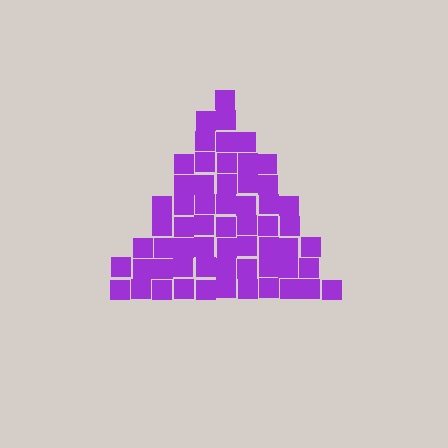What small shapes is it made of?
It is made of small squares.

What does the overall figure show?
The overall figure shows a triangle.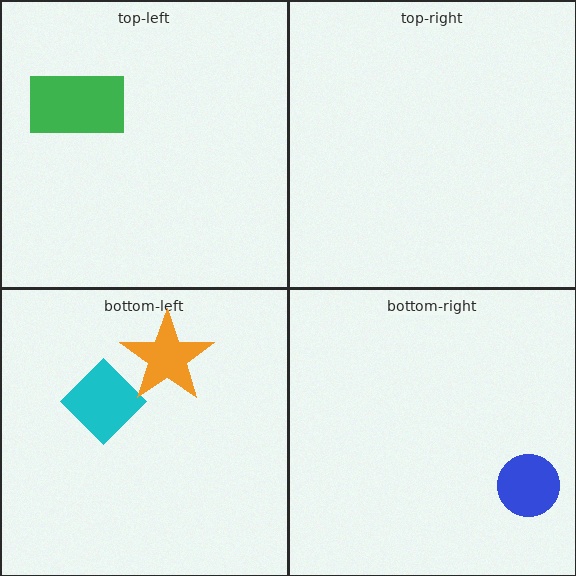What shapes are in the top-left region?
The green rectangle.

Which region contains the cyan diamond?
The bottom-left region.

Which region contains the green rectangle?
The top-left region.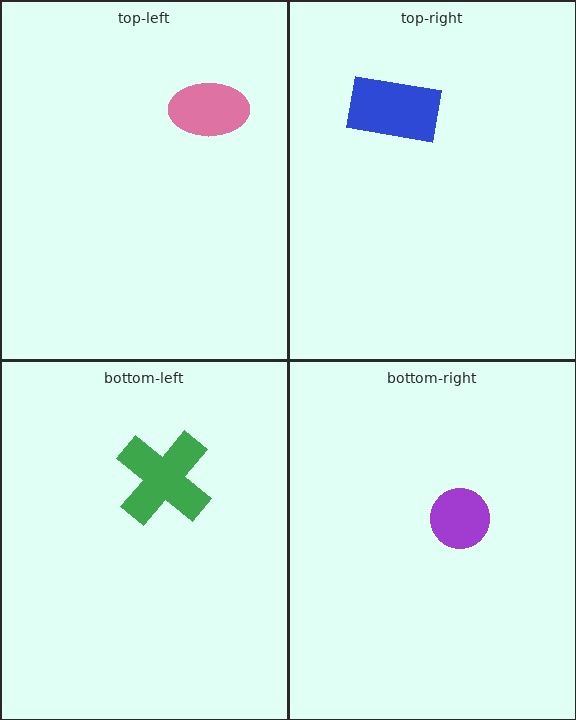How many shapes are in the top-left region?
1.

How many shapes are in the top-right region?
1.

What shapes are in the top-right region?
The blue rectangle.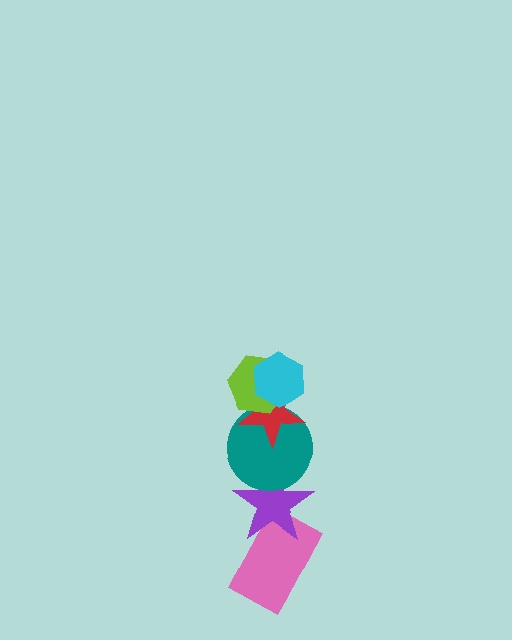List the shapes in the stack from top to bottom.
From top to bottom: the cyan hexagon, the lime hexagon, the red star, the teal circle, the purple star, the pink rectangle.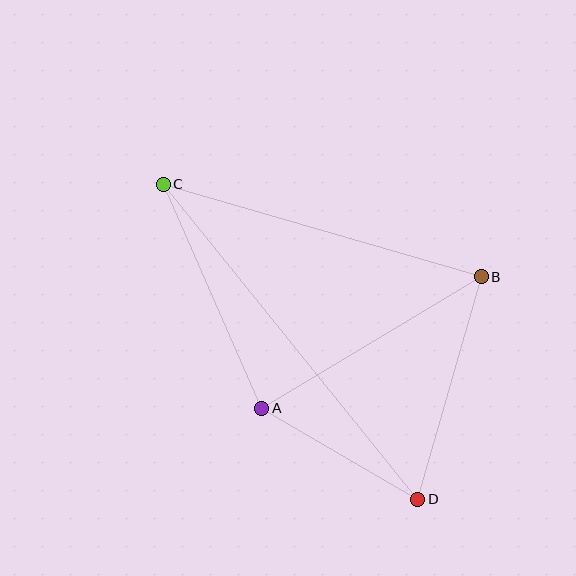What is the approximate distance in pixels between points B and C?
The distance between B and C is approximately 331 pixels.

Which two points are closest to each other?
Points A and D are closest to each other.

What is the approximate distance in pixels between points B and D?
The distance between B and D is approximately 231 pixels.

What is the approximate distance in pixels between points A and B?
The distance between A and B is approximately 256 pixels.